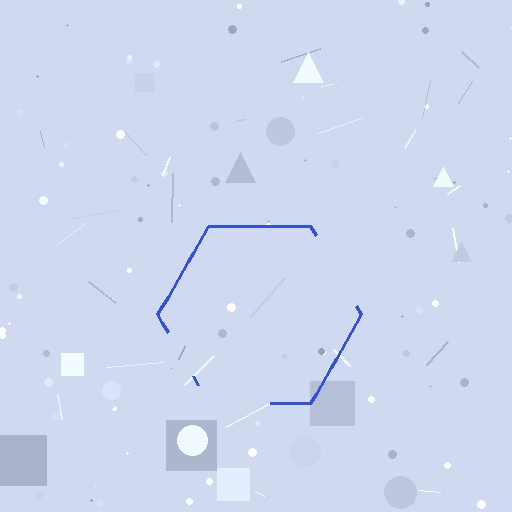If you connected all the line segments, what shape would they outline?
They would outline a hexagon.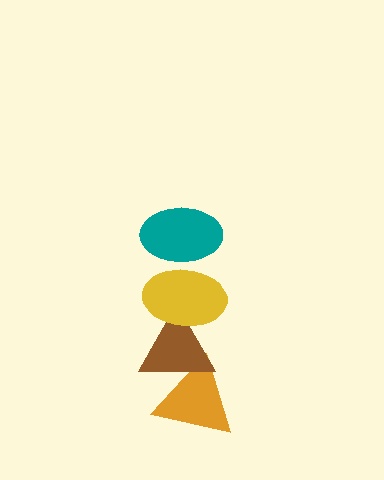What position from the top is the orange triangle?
The orange triangle is 4th from the top.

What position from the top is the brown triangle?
The brown triangle is 3rd from the top.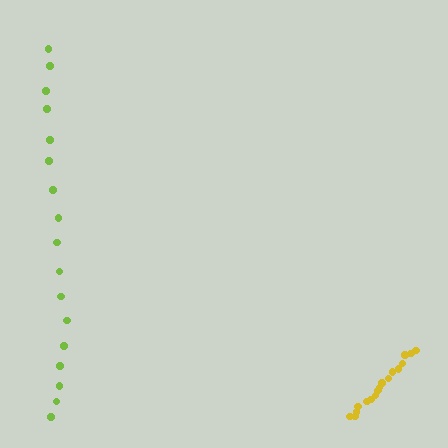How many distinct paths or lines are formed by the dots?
There are 2 distinct paths.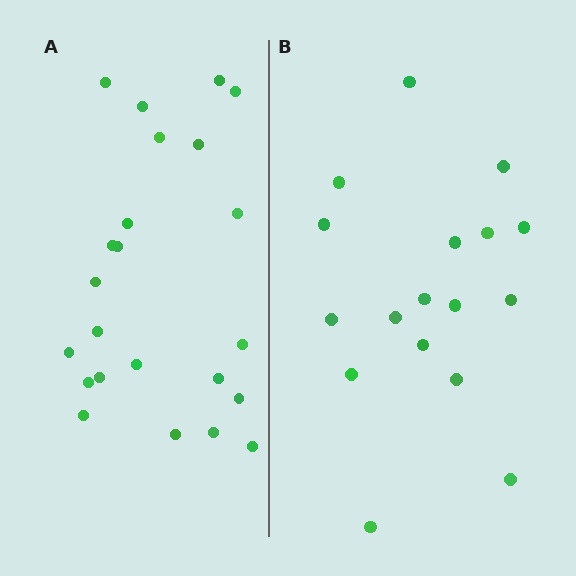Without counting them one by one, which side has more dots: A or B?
Region A (the left region) has more dots.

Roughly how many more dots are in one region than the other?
Region A has about 6 more dots than region B.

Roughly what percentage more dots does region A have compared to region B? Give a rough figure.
About 35% more.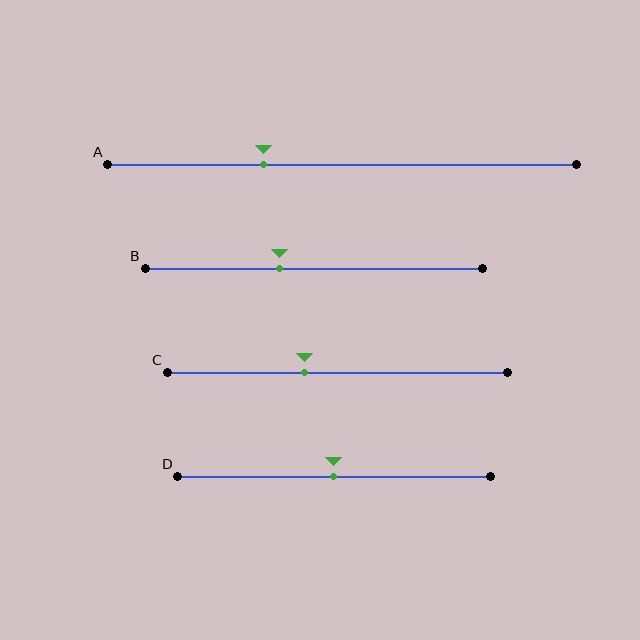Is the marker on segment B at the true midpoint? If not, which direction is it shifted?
No, the marker on segment B is shifted to the left by about 10% of the segment length.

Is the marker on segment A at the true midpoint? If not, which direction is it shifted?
No, the marker on segment A is shifted to the left by about 17% of the segment length.